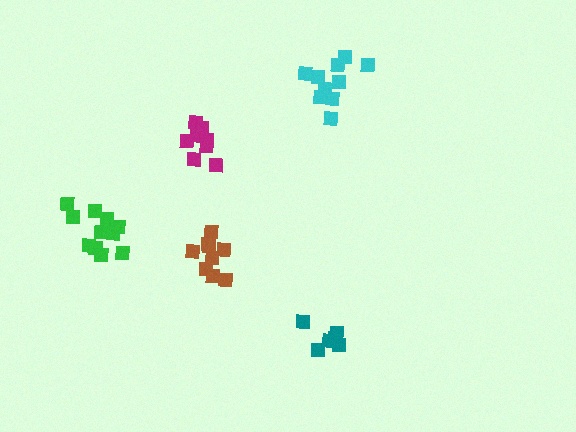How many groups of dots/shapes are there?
There are 5 groups.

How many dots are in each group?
Group 1: 6 dots, Group 2: 11 dots, Group 3: 10 dots, Group 4: 9 dots, Group 5: 9 dots (45 total).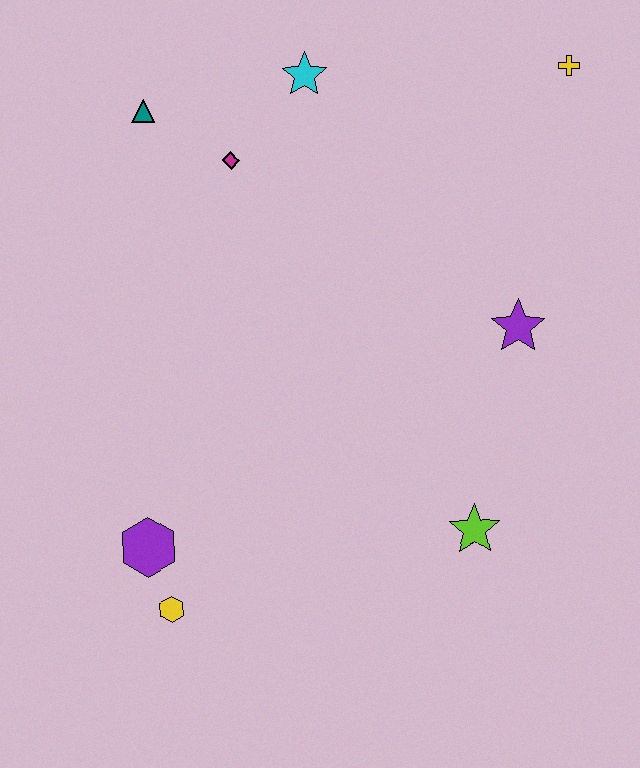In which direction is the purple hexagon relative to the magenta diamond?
The purple hexagon is below the magenta diamond.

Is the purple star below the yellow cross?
Yes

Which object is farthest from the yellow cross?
The yellow hexagon is farthest from the yellow cross.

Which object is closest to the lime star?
The purple star is closest to the lime star.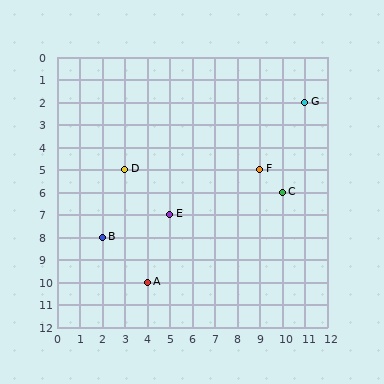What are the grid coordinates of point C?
Point C is at grid coordinates (10, 6).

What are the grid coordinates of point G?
Point G is at grid coordinates (11, 2).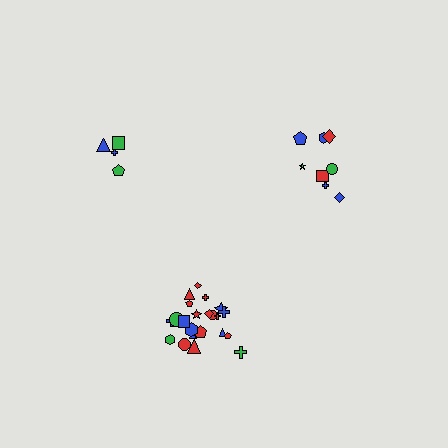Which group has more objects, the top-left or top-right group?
The top-right group.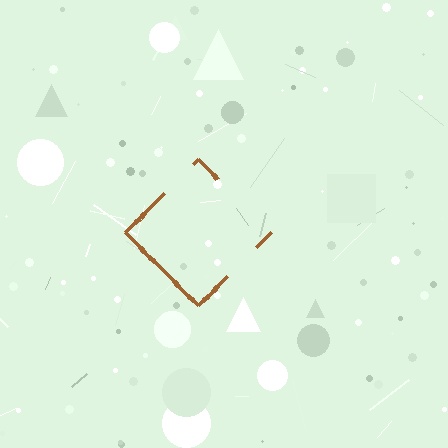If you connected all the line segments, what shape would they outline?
They would outline a diamond.